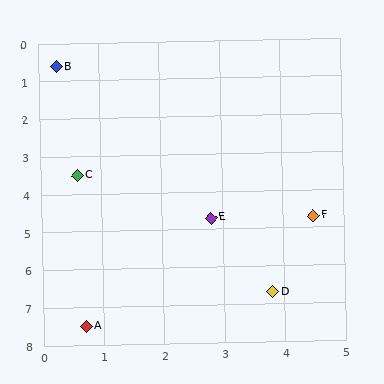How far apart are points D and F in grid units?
Points D and F are about 2.1 grid units apart.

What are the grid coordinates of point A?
Point A is at approximately (0.7, 7.5).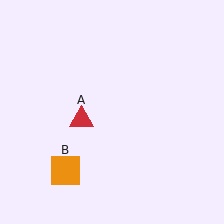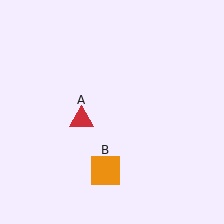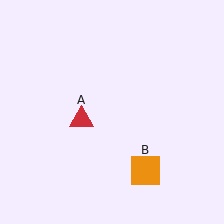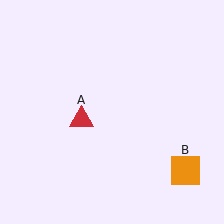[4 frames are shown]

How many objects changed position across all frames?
1 object changed position: orange square (object B).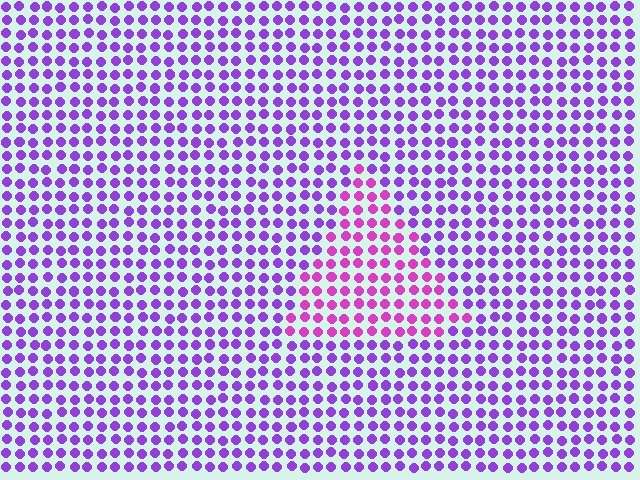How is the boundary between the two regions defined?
The boundary is defined purely by a slight shift in hue (about 35 degrees). Spacing, size, and orientation are identical on both sides.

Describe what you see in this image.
The image is filled with small purple elements in a uniform arrangement. A triangle-shaped region is visible where the elements are tinted to a slightly different hue, forming a subtle color boundary.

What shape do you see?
I see a triangle.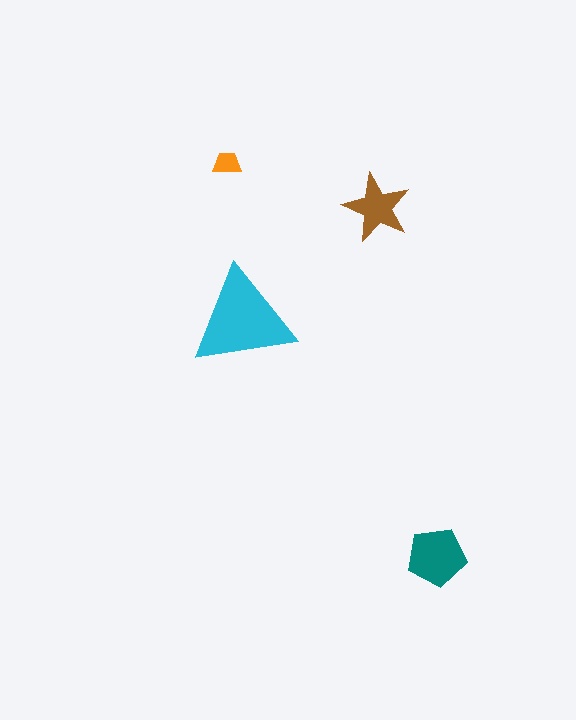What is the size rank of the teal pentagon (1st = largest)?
2nd.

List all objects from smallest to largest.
The orange trapezoid, the brown star, the teal pentagon, the cyan triangle.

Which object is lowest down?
The teal pentagon is bottommost.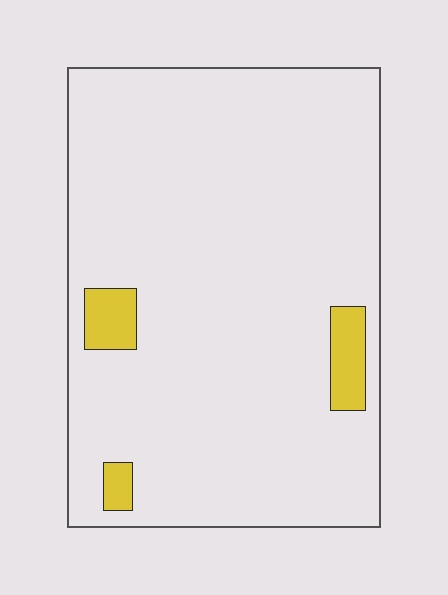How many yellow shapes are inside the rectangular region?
3.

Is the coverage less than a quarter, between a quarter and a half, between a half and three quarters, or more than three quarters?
Less than a quarter.